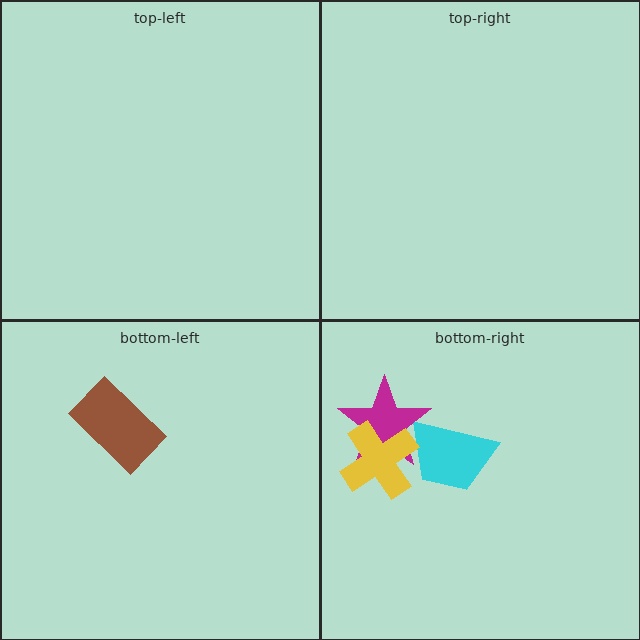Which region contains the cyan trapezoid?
The bottom-right region.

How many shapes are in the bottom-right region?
3.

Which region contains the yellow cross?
The bottom-right region.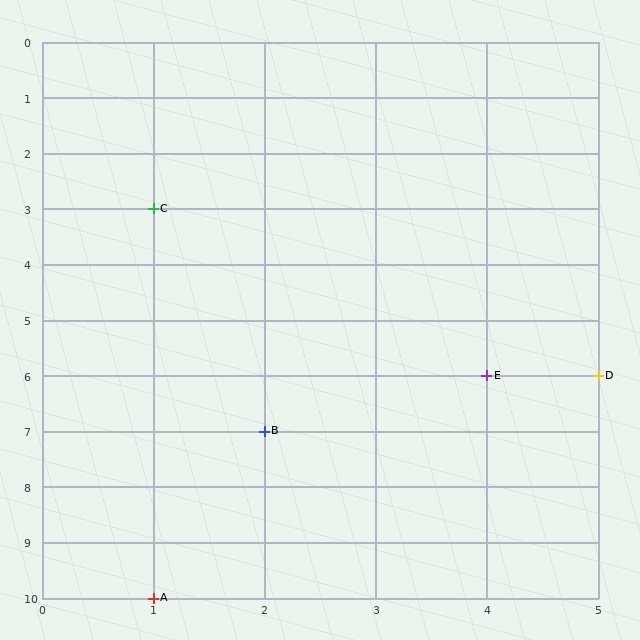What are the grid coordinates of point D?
Point D is at grid coordinates (5, 6).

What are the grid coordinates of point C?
Point C is at grid coordinates (1, 3).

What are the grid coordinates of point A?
Point A is at grid coordinates (1, 10).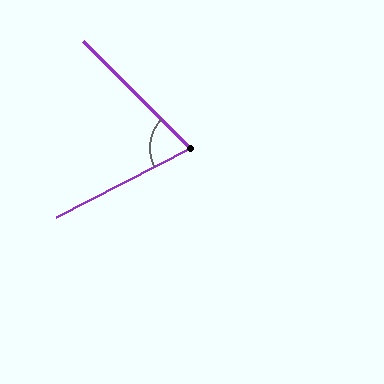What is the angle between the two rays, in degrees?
Approximately 72 degrees.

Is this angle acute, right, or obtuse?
It is acute.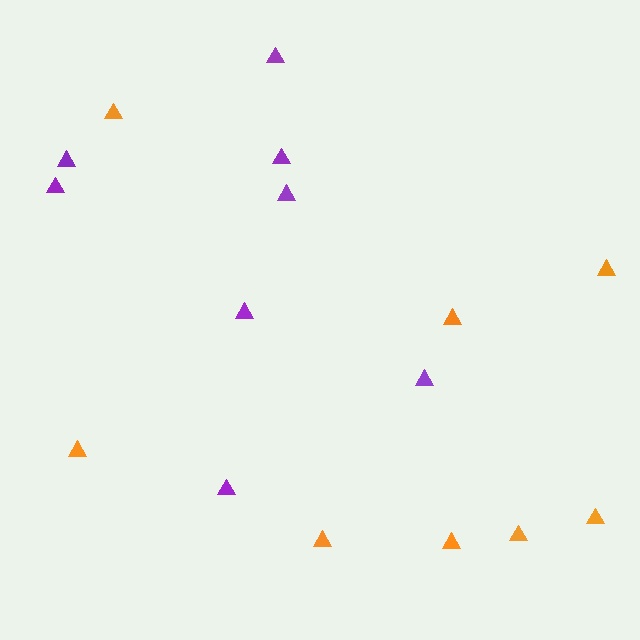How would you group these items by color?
There are 2 groups: one group of orange triangles (8) and one group of purple triangles (8).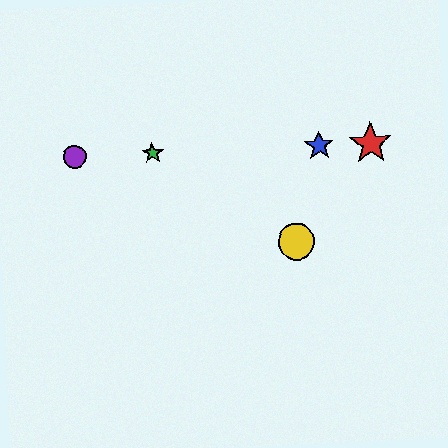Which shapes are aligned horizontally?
The red star, the blue star, the green star, the purple circle are aligned horizontally.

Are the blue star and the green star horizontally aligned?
Yes, both are at y≈146.